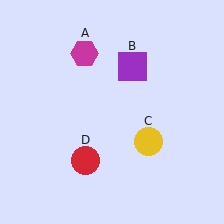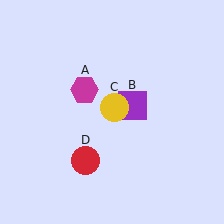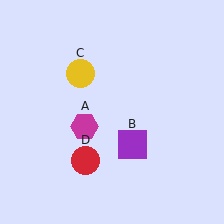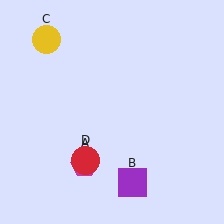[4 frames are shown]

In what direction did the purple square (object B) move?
The purple square (object B) moved down.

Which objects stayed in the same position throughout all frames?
Red circle (object D) remained stationary.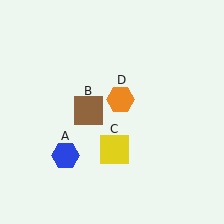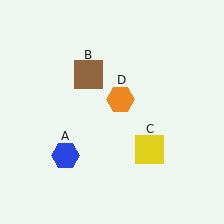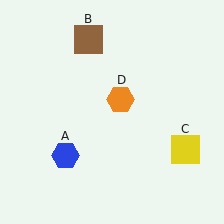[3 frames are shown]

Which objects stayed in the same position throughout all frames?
Blue hexagon (object A) and orange hexagon (object D) remained stationary.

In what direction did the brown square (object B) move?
The brown square (object B) moved up.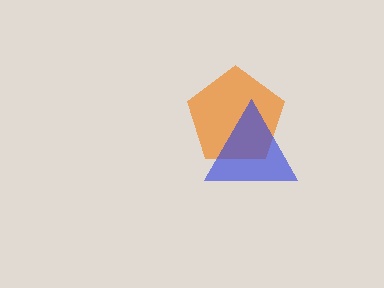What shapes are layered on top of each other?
The layered shapes are: an orange pentagon, a blue triangle.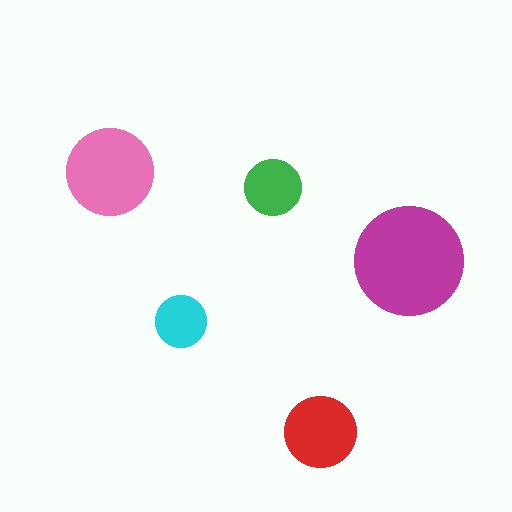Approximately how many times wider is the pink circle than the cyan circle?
About 1.5 times wider.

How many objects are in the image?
There are 5 objects in the image.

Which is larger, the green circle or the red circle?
The red one.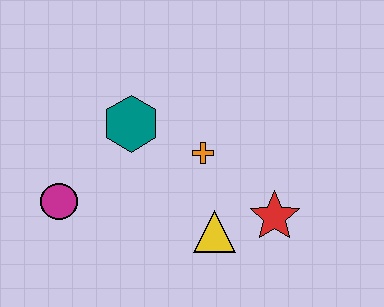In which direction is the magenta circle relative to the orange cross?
The magenta circle is to the left of the orange cross.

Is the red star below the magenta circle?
Yes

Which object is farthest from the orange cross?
The magenta circle is farthest from the orange cross.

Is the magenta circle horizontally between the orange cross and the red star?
No